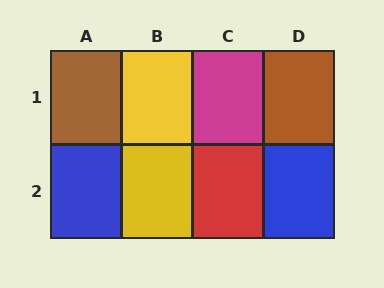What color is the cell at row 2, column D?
Blue.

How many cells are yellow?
2 cells are yellow.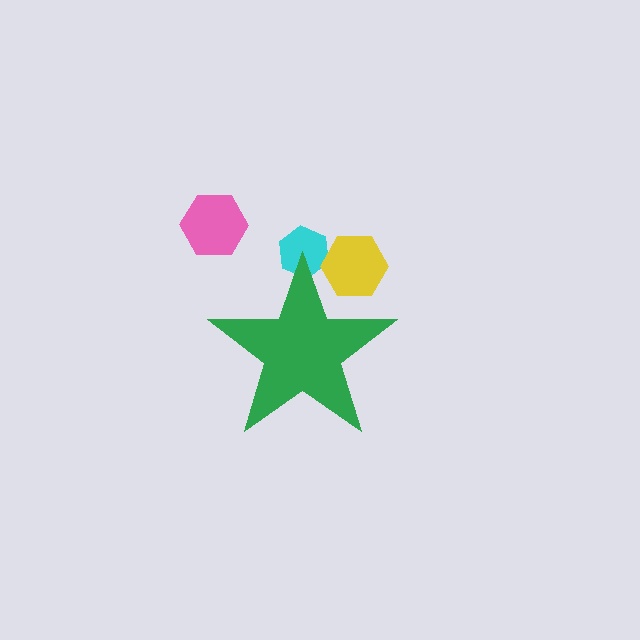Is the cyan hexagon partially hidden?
Yes, the cyan hexagon is partially hidden behind the green star.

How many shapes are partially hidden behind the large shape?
2 shapes are partially hidden.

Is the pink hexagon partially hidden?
No, the pink hexagon is fully visible.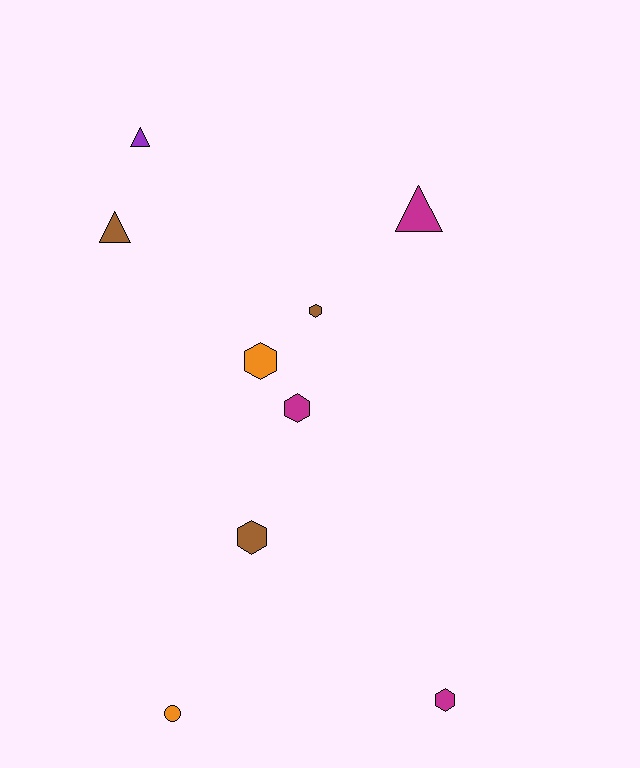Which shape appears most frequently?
Hexagon, with 5 objects.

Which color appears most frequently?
Magenta, with 3 objects.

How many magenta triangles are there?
There is 1 magenta triangle.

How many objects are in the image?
There are 9 objects.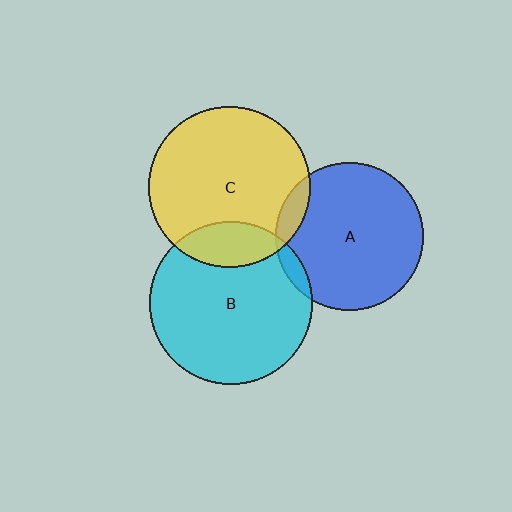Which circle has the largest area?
Circle B (cyan).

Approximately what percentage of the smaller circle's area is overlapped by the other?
Approximately 15%.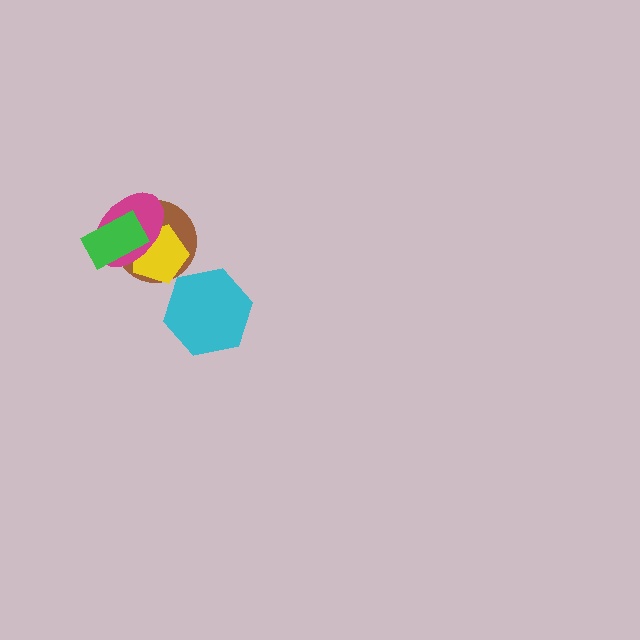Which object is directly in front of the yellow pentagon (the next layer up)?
The magenta ellipse is directly in front of the yellow pentagon.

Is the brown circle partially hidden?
Yes, it is partially covered by another shape.